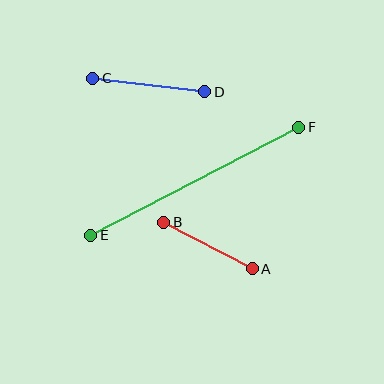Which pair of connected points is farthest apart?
Points E and F are farthest apart.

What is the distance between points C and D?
The distance is approximately 112 pixels.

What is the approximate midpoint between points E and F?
The midpoint is at approximately (195, 181) pixels.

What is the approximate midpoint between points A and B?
The midpoint is at approximately (208, 246) pixels.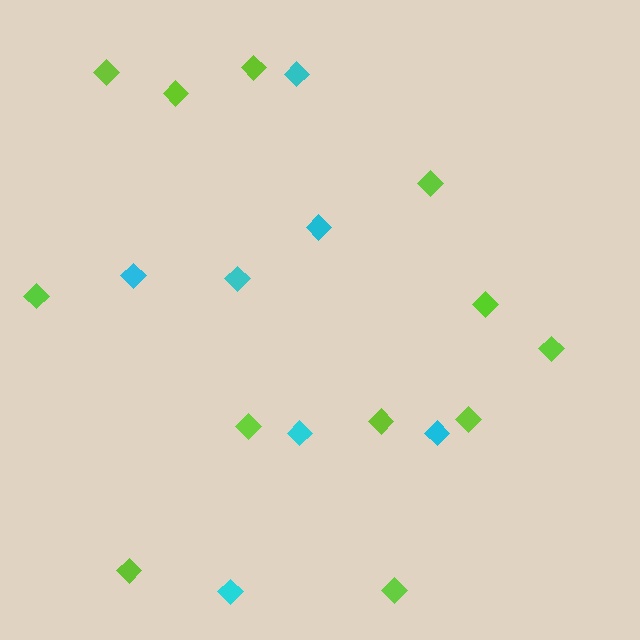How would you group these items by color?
There are 2 groups: one group of cyan diamonds (7) and one group of lime diamonds (12).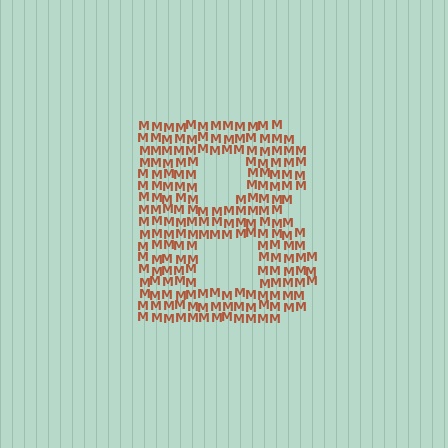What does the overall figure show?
The overall figure shows the letter B.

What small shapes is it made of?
It is made of small letter M's.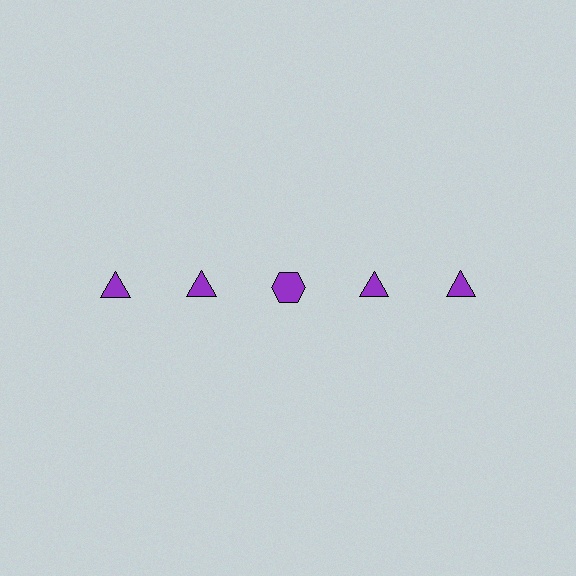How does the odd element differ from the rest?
It has a different shape: hexagon instead of triangle.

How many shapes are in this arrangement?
There are 5 shapes arranged in a grid pattern.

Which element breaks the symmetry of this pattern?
The purple hexagon in the top row, center column breaks the symmetry. All other shapes are purple triangles.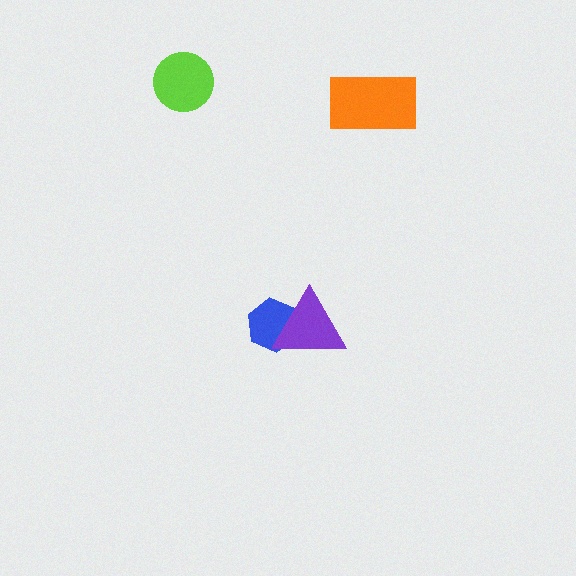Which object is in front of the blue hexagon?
The purple triangle is in front of the blue hexagon.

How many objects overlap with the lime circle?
0 objects overlap with the lime circle.